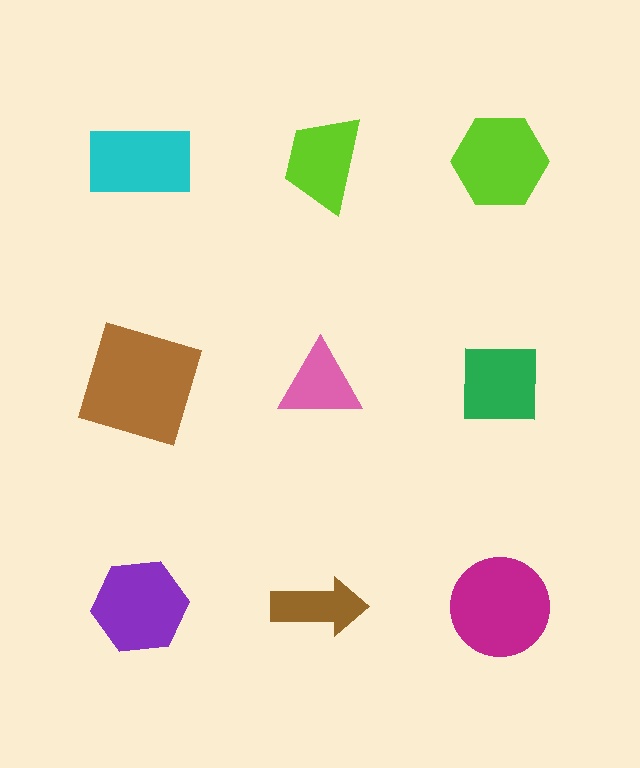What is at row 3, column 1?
A purple hexagon.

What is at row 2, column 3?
A green square.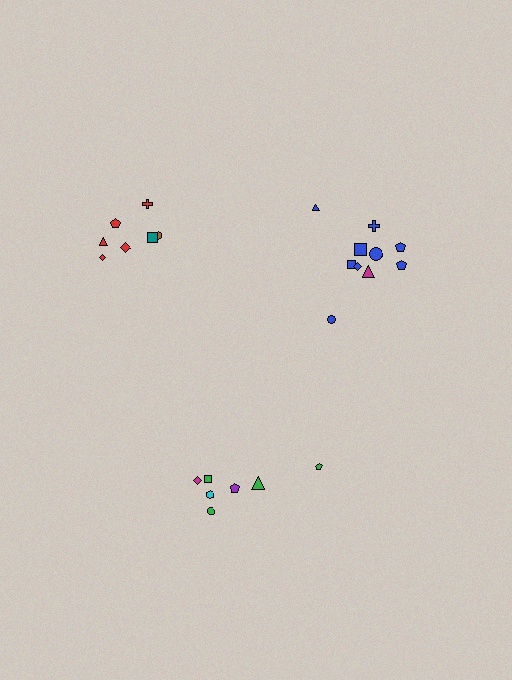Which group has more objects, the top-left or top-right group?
The top-right group.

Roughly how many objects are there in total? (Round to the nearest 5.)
Roughly 25 objects in total.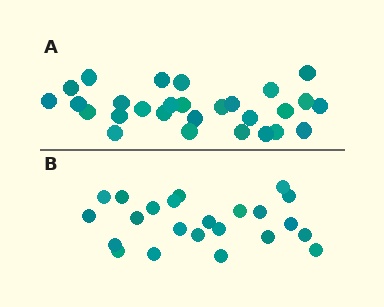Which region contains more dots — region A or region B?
Region A (the top region) has more dots.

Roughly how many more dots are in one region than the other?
Region A has about 5 more dots than region B.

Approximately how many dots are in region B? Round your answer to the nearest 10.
About 20 dots. (The exact count is 23, which rounds to 20.)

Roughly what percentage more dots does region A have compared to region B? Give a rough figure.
About 20% more.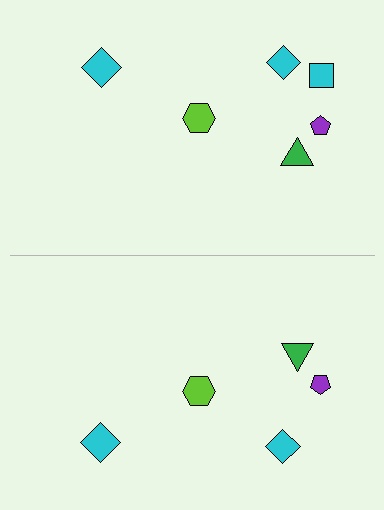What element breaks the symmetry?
A cyan square is missing from the bottom side.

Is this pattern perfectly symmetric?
No, the pattern is not perfectly symmetric. A cyan square is missing from the bottom side.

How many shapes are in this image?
There are 11 shapes in this image.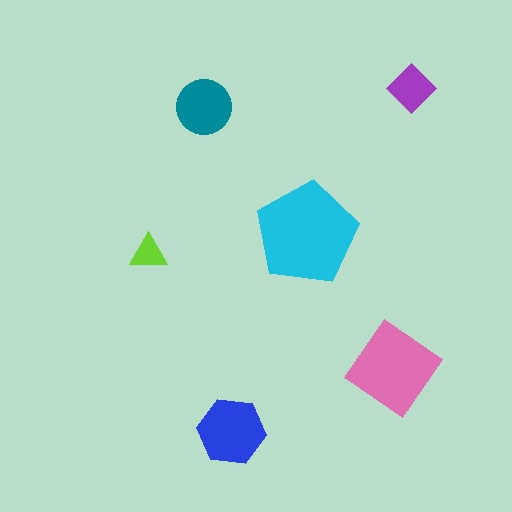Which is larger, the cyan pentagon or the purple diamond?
The cyan pentagon.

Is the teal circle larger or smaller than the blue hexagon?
Smaller.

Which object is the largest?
The cyan pentagon.